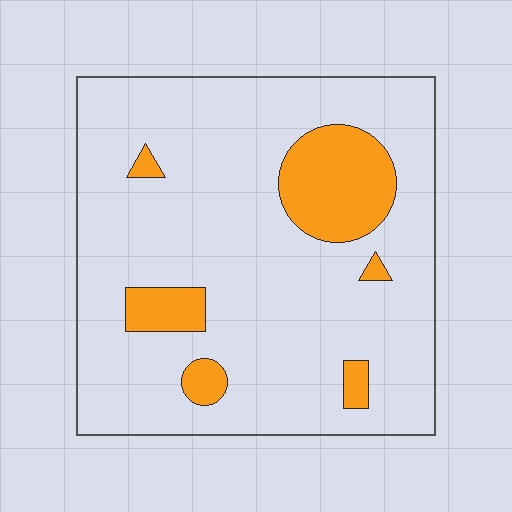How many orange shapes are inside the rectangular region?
6.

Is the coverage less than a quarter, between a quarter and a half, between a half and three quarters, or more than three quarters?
Less than a quarter.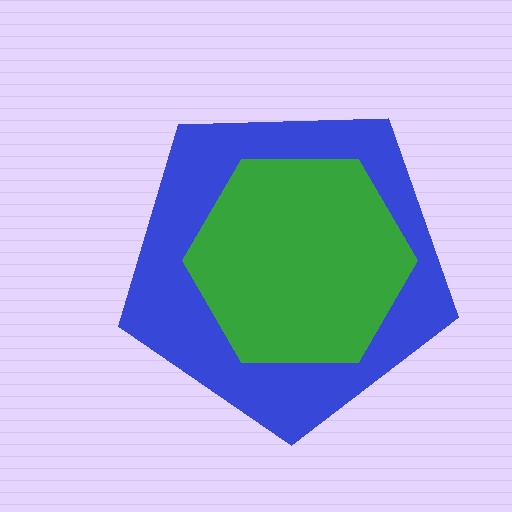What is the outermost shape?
The blue pentagon.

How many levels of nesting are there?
2.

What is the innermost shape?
The green hexagon.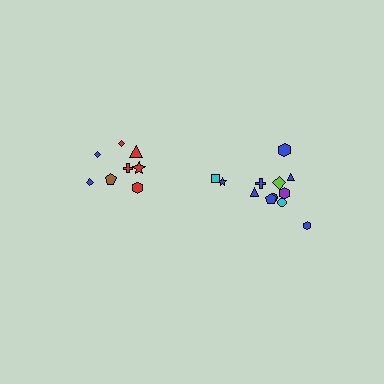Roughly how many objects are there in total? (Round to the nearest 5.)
Roughly 20 objects in total.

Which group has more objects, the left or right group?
The right group.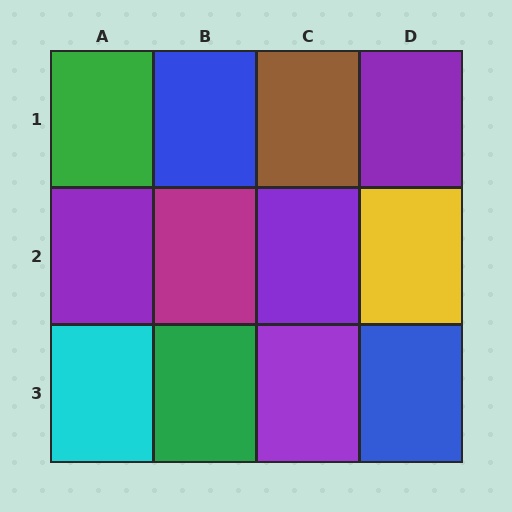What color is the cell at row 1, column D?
Purple.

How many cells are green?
2 cells are green.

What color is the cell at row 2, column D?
Yellow.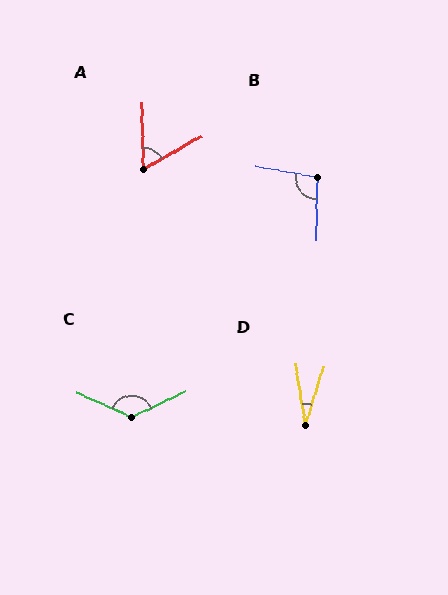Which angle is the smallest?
D, at approximately 26 degrees.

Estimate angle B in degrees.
Approximately 99 degrees.